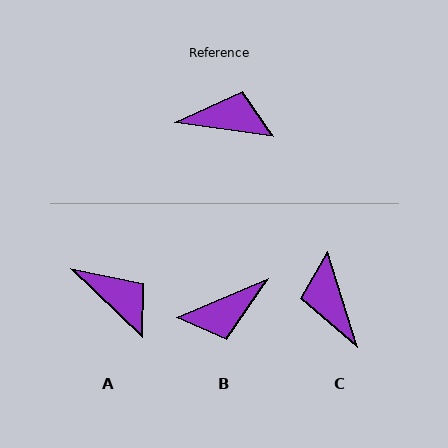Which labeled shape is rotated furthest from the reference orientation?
B, about 149 degrees away.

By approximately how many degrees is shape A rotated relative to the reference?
Approximately 36 degrees clockwise.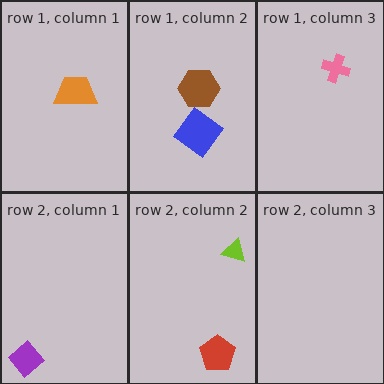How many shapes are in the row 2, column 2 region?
2.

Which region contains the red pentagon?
The row 2, column 2 region.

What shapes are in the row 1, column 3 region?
The pink cross.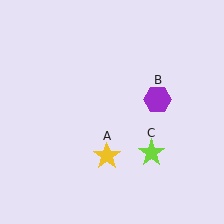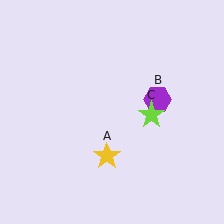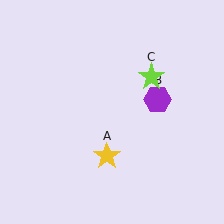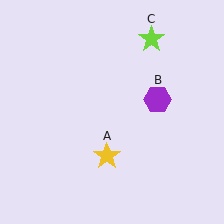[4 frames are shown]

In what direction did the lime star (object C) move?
The lime star (object C) moved up.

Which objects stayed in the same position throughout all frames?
Yellow star (object A) and purple hexagon (object B) remained stationary.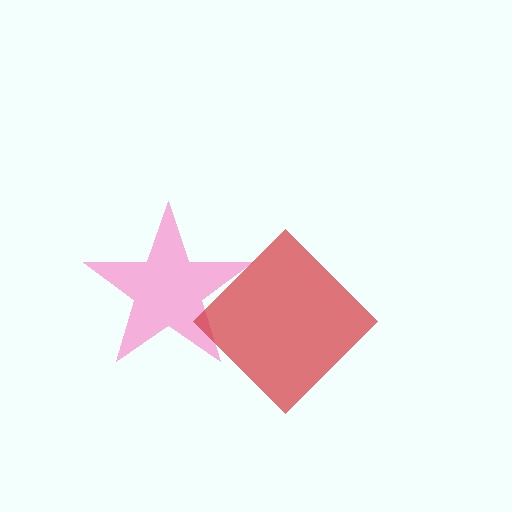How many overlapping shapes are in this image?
There are 2 overlapping shapes in the image.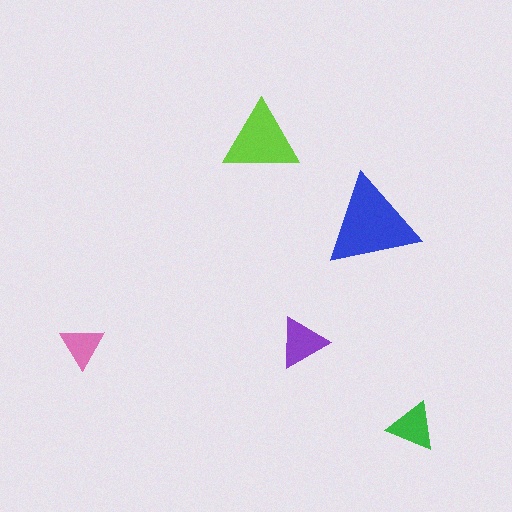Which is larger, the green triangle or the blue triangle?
The blue one.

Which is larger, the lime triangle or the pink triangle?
The lime one.